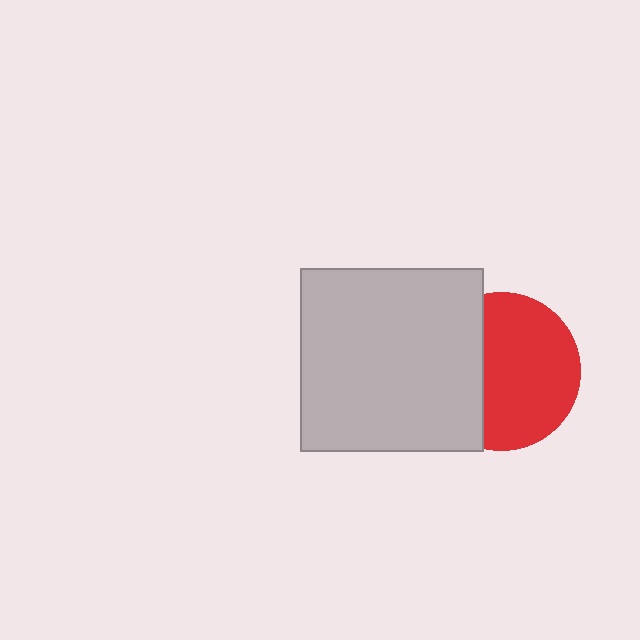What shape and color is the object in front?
The object in front is a light gray square.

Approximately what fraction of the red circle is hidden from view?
Roughly 36% of the red circle is hidden behind the light gray square.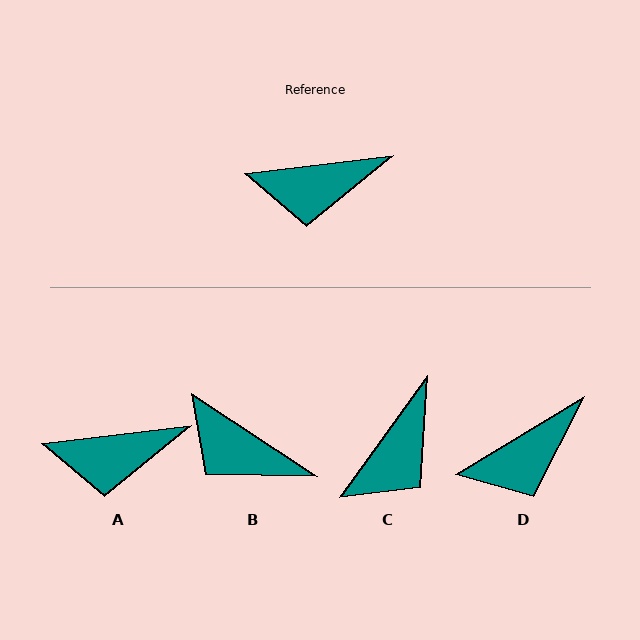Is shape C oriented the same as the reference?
No, it is off by about 47 degrees.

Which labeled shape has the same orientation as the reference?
A.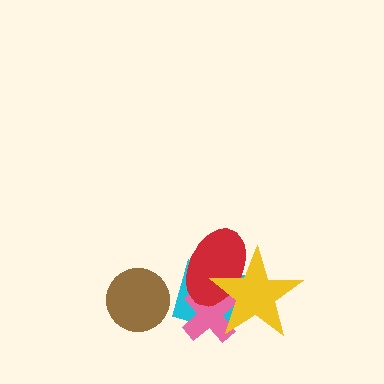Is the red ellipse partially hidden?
Yes, it is partially covered by another shape.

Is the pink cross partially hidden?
Yes, it is partially covered by another shape.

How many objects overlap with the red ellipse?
3 objects overlap with the red ellipse.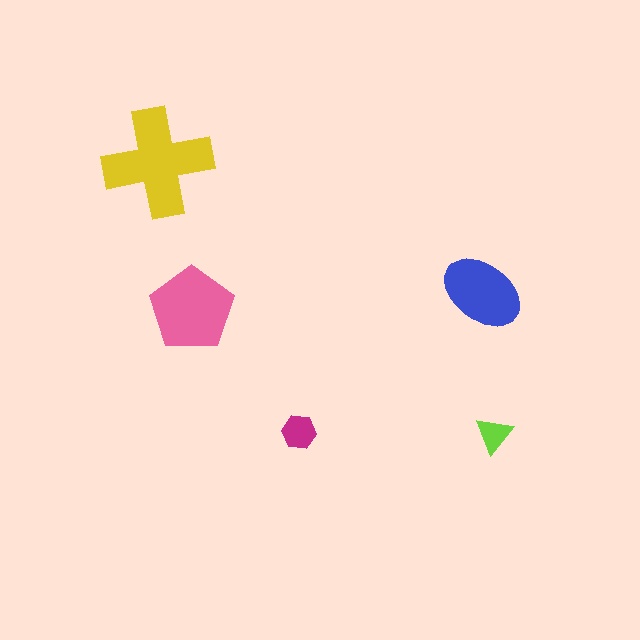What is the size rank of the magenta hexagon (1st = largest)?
4th.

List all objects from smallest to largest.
The lime triangle, the magenta hexagon, the blue ellipse, the pink pentagon, the yellow cross.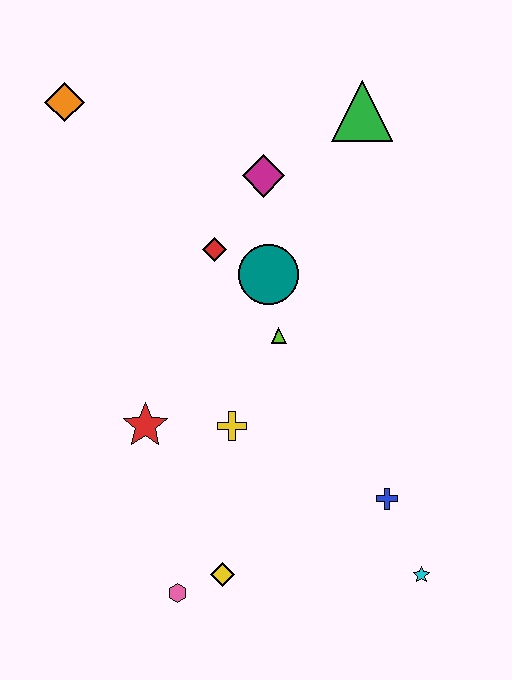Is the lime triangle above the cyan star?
Yes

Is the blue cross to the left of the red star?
No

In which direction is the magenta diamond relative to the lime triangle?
The magenta diamond is above the lime triangle.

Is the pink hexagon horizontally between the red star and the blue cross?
Yes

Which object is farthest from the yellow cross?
The orange diamond is farthest from the yellow cross.